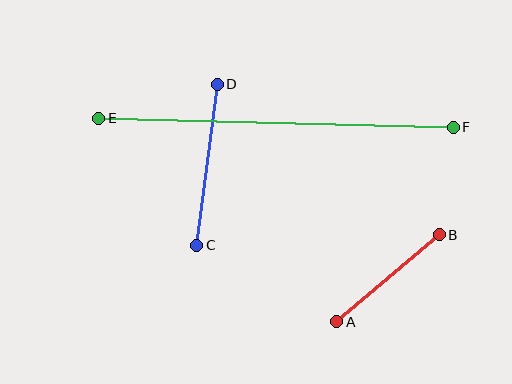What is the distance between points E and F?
The distance is approximately 355 pixels.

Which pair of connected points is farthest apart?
Points E and F are farthest apart.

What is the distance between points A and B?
The distance is approximately 134 pixels.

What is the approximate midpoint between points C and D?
The midpoint is at approximately (207, 165) pixels.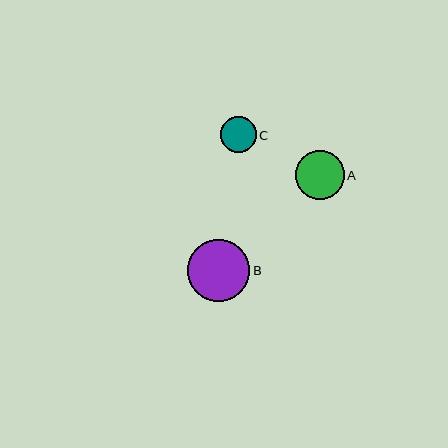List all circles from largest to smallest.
From largest to smallest: B, A, C.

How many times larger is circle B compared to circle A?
Circle B is approximately 1.3 times the size of circle A.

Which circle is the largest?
Circle B is the largest with a size of approximately 63 pixels.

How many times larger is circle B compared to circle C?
Circle B is approximately 1.8 times the size of circle C.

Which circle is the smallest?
Circle C is the smallest with a size of approximately 36 pixels.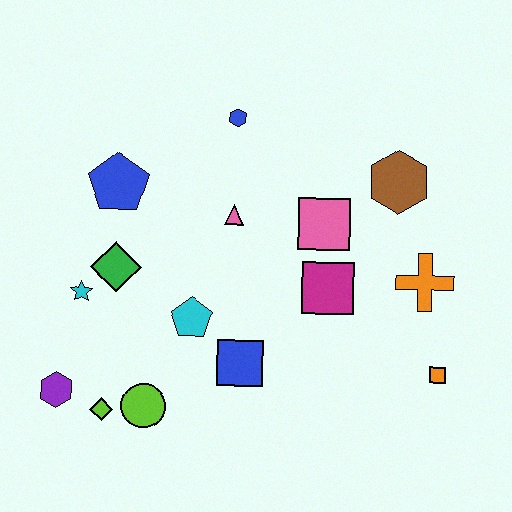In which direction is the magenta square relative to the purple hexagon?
The magenta square is to the right of the purple hexagon.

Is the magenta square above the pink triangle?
No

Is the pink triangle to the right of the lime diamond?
Yes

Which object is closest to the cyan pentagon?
The blue square is closest to the cyan pentagon.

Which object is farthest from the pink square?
The purple hexagon is farthest from the pink square.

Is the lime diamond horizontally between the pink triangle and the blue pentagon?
No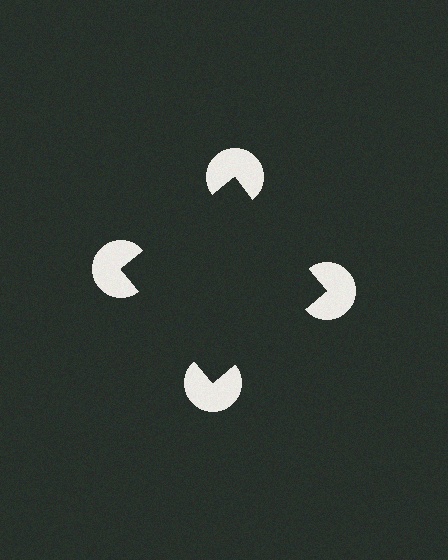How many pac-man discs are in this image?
There are 4 — one at each vertex of the illusory square.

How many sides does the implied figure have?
4 sides.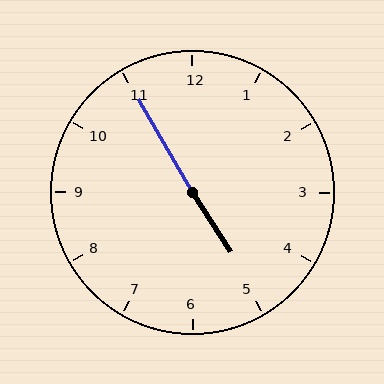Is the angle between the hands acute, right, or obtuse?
It is obtuse.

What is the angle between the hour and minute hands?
Approximately 178 degrees.